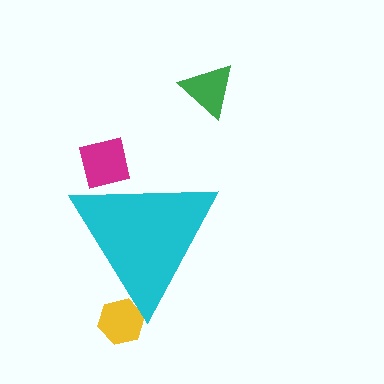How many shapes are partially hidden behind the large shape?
2 shapes are partially hidden.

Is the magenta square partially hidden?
Yes, the magenta square is partially hidden behind the cyan triangle.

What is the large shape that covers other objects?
A cyan triangle.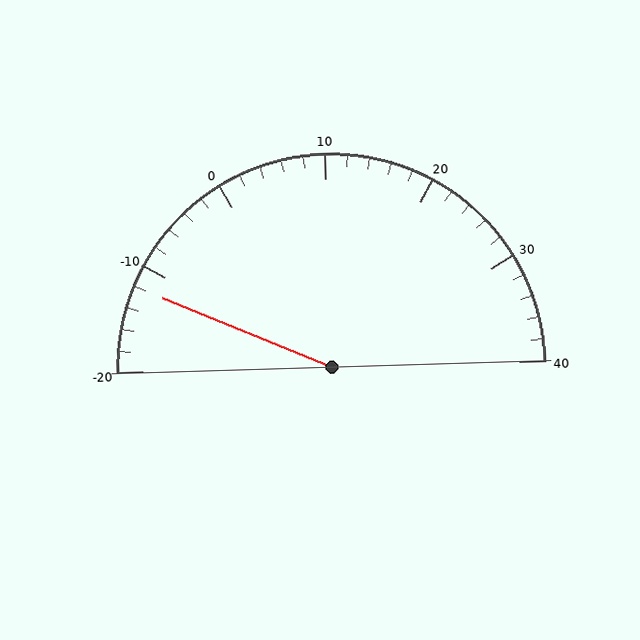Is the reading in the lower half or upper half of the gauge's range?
The reading is in the lower half of the range (-20 to 40).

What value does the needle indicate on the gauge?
The needle indicates approximately -12.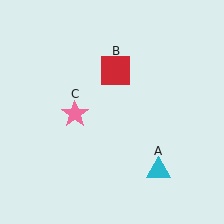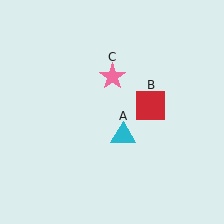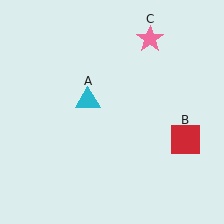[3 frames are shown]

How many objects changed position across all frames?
3 objects changed position: cyan triangle (object A), red square (object B), pink star (object C).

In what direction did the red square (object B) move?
The red square (object B) moved down and to the right.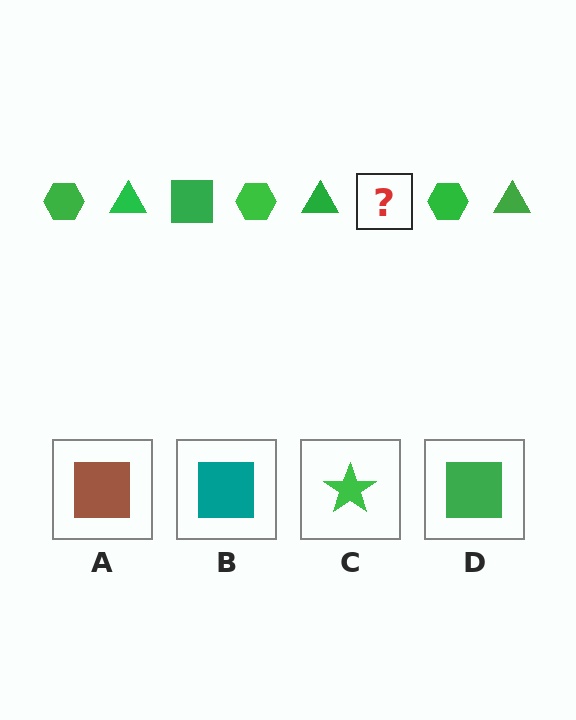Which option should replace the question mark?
Option D.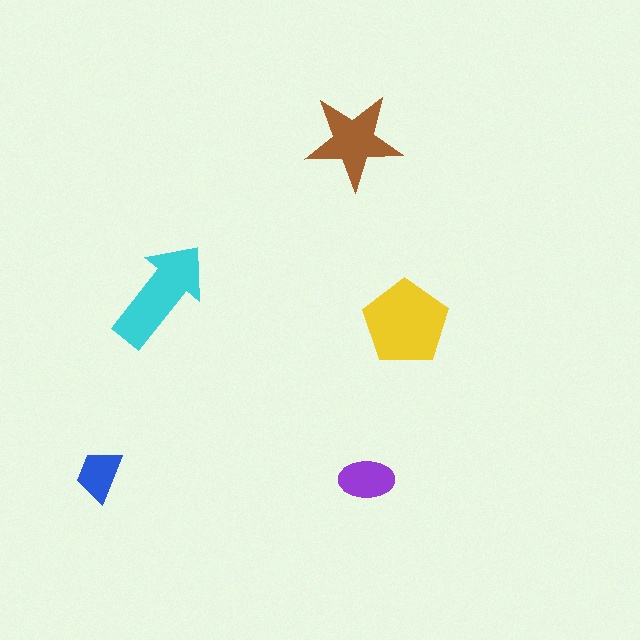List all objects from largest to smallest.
The yellow pentagon, the cyan arrow, the brown star, the purple ellipse, the blue trapezoid.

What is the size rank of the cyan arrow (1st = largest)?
2nd.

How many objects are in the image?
There are 5 objects in the image.